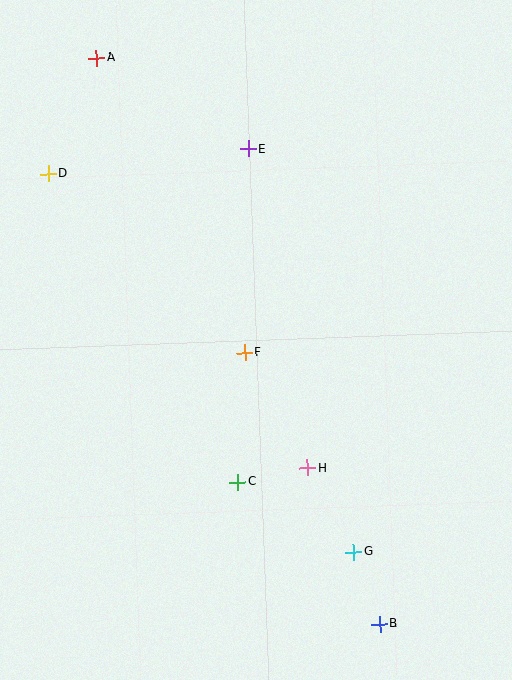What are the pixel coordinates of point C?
Point C is at (238, 482).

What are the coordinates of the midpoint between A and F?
The midpoint between A and F is at (170, 205).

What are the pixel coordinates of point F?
Point F is at (245, 353).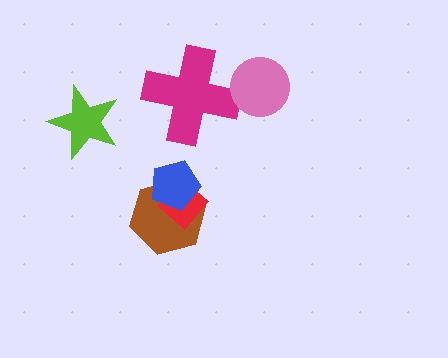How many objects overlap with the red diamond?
2 objects overlap with the red diamond.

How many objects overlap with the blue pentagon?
2 objects overlap with the blue pentagon.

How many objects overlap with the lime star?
0 objects overlap with the lime star.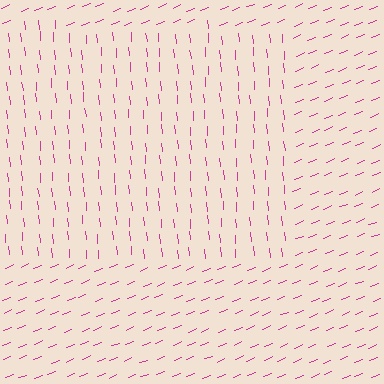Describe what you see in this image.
The image is filled with small magenta line segments. A rectangle region in the image has lines oriented differently from the surrounding lines, creating a visible texture boundary.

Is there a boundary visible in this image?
Yes, there is a texture boundary formed by a change in line orientation.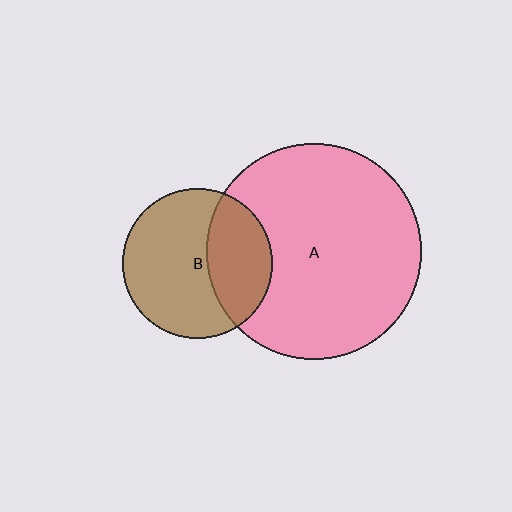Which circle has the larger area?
Circle A (pink).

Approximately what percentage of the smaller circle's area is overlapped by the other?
Approximately 35%.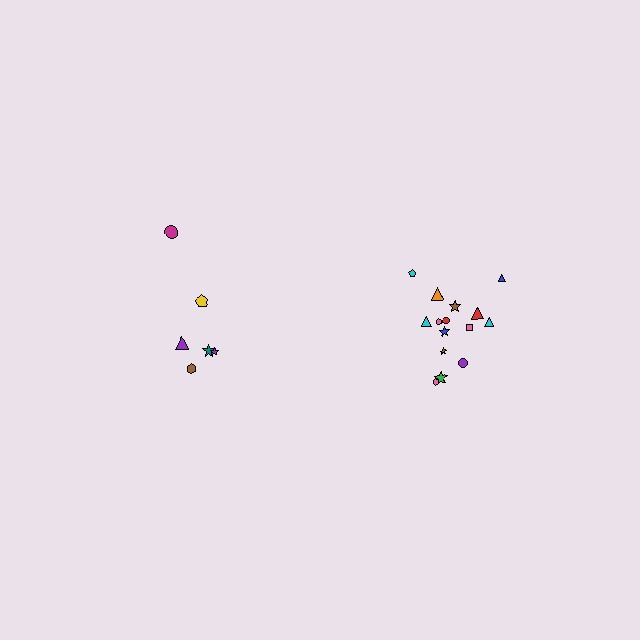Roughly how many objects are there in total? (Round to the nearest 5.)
Roughly 20 objects in total.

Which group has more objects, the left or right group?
The right group.